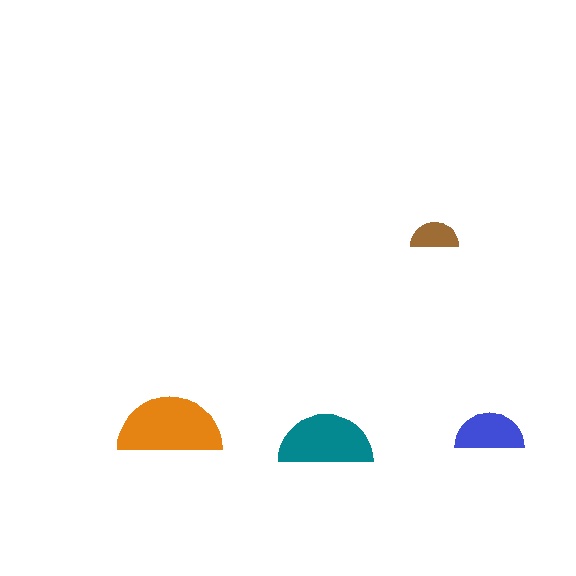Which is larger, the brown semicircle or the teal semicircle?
The teal one.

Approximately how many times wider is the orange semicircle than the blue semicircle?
About 1.5 times wider.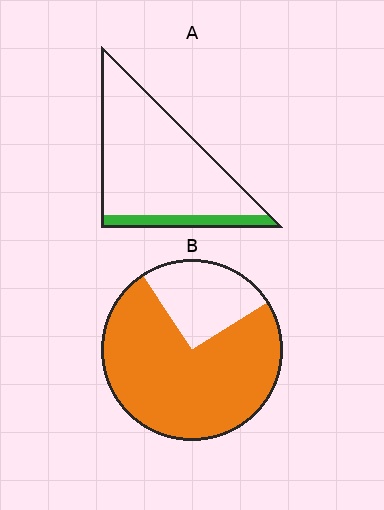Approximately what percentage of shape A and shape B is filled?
A is approximately 15% and B is approximately 75%.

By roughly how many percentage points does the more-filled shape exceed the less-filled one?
By roughly 60 percentage points (B over A).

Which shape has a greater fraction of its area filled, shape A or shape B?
Shape B.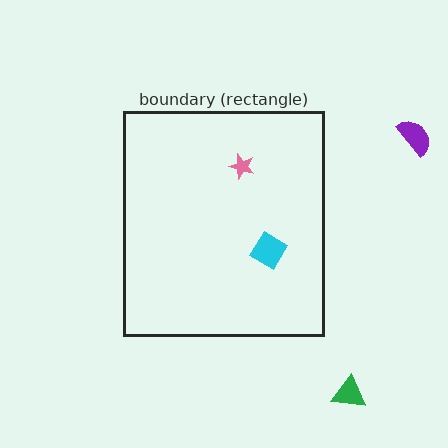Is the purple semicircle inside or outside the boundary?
Outside.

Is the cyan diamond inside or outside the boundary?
Inside.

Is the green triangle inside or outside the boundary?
Outside.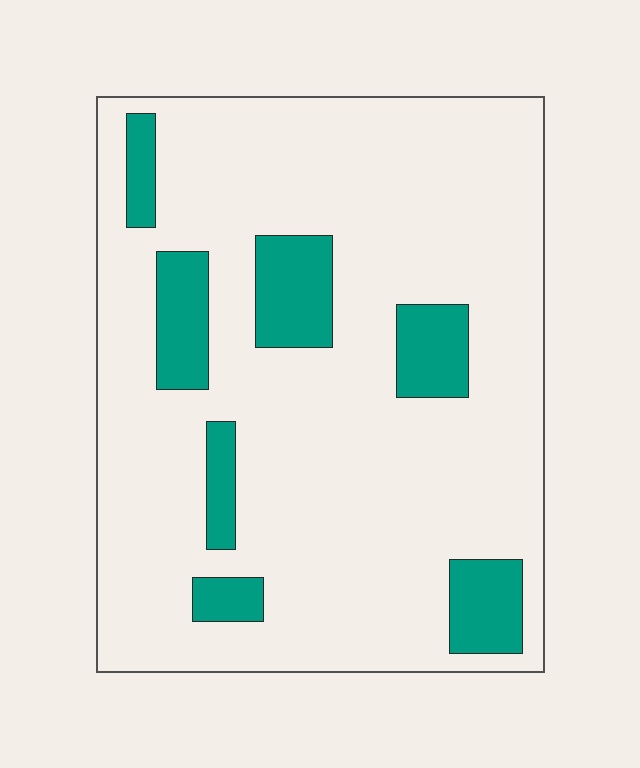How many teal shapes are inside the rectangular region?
7.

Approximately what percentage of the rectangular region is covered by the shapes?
Approximately 15%.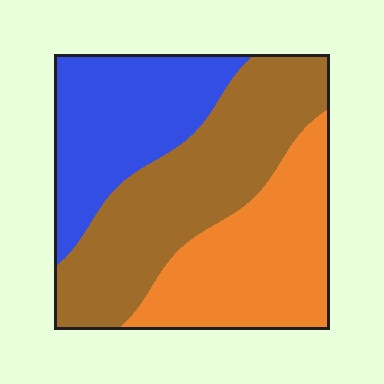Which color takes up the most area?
Brown, at roughly 40%.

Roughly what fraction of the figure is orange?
Orange covers 32% of the figure.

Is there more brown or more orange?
Brown.